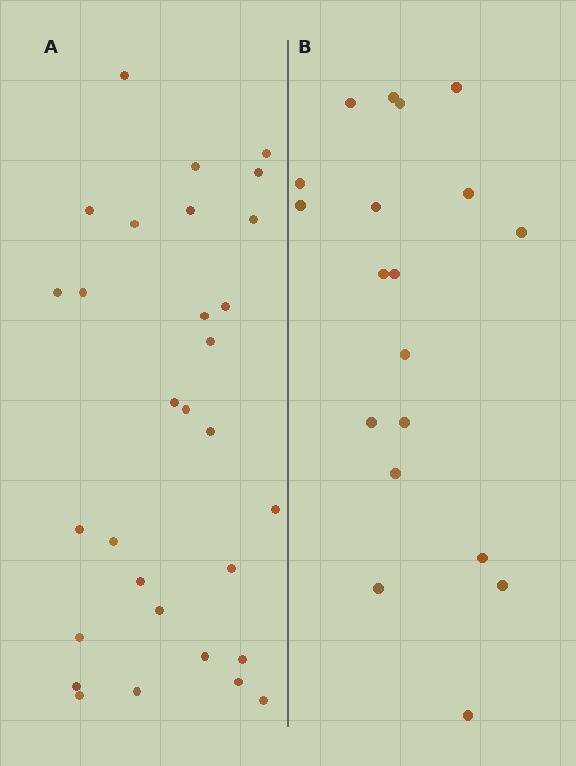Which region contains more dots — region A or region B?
Region A (the left region) has more dots.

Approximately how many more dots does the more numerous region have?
Region A has roughly 12 or so more dots than region B.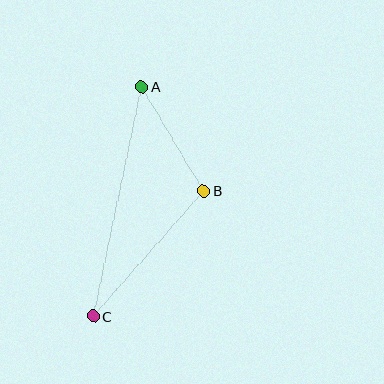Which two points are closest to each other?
Points A and B are closest to each other.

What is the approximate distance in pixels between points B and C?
The distance between B and C is approximately 167 pixels.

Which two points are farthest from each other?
Points A and C are farthest from each other.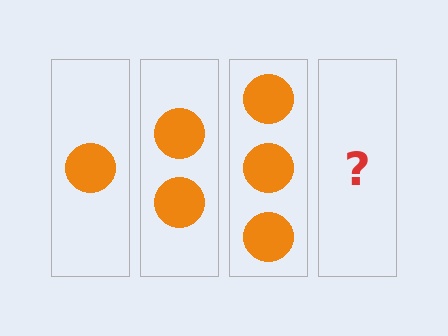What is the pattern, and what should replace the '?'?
The pattern is that each step adds one more circle. The '?' should be 4 circles.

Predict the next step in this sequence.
The next step is 4 circles.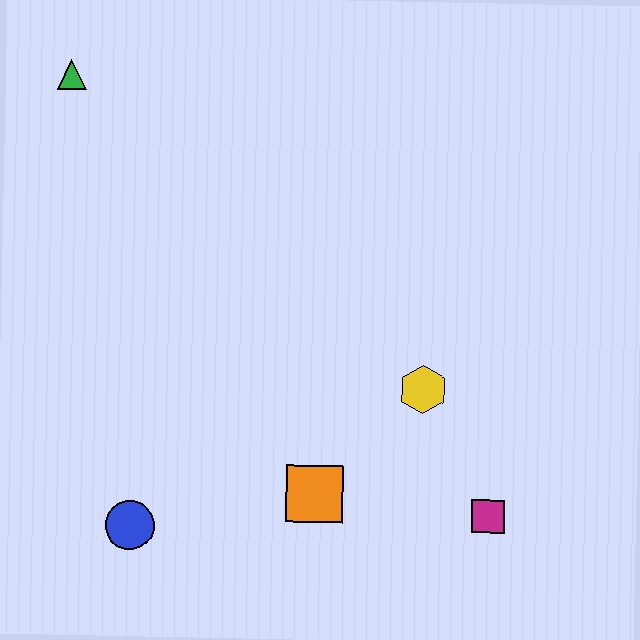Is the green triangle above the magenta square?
Yes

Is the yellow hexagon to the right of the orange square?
Yes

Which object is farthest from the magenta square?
The green triangle is farthest from the magenta square.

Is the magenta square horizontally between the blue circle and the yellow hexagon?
No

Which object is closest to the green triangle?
The blue circle is closest to the green triangle.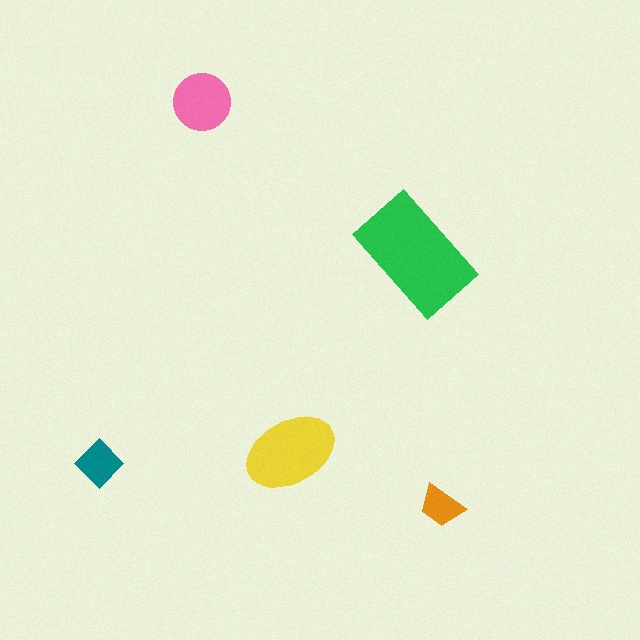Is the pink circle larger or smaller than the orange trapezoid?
Larger.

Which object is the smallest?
The orange trapezoid.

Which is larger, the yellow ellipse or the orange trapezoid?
The yellow ellipse.